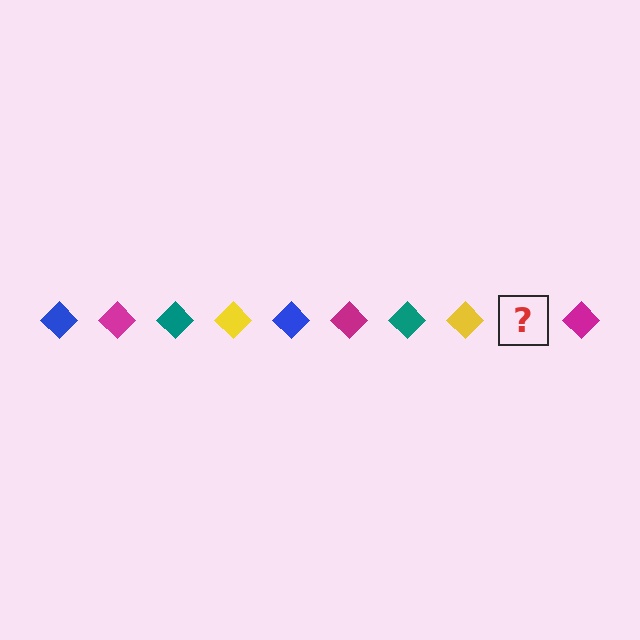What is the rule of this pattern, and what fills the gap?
The rule is that the pattern cycles through blue, magenta, teal, yellow diamonds. The gap should be filled with a blue diamond.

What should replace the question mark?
The question mark should be replaced with a blue diamond.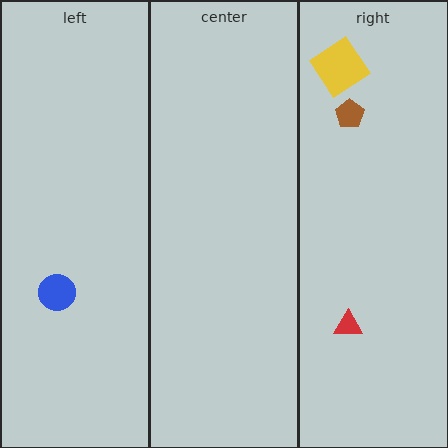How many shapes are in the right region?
3.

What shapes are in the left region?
The blue circle.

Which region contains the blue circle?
The left region.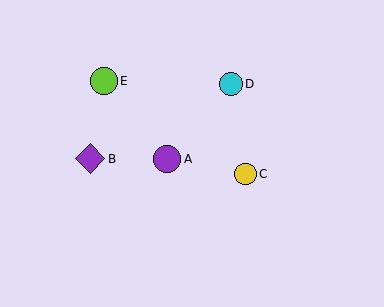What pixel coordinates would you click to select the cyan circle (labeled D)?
Click at (231, 84) to select the cyan circle D.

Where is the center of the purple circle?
The center of the purple circle is at (167, 159).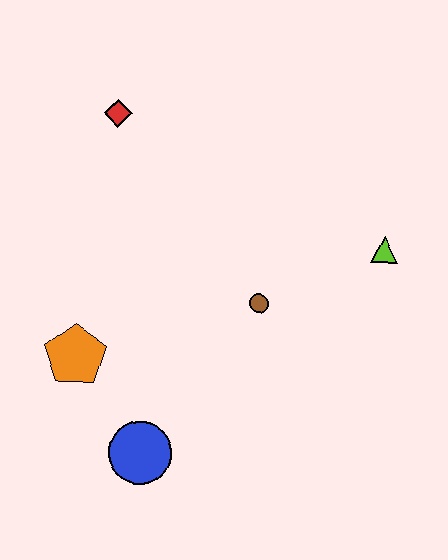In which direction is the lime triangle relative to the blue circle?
The lime triangle is to the right of the blue circle.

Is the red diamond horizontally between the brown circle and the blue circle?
No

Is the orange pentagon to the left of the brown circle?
Yes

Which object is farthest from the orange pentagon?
The lime triangle is farthest from the orange pentagon.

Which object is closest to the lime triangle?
The brown circle is closest to the lime triangle.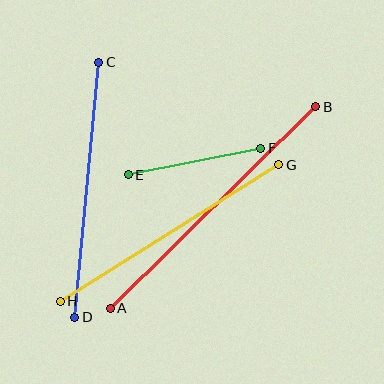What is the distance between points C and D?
The distance is approximately 256 pixels.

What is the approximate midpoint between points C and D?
The midpoint is at approximately (87, 190) pixels.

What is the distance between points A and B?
The distance is approximately 288 pixels.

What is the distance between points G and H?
The distance is approximately 258 pixels.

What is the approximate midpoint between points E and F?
The midpoint is at approximately (195, 162) pixels.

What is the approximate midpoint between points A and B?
The midpoint is at approximately (213, 207) pixels.